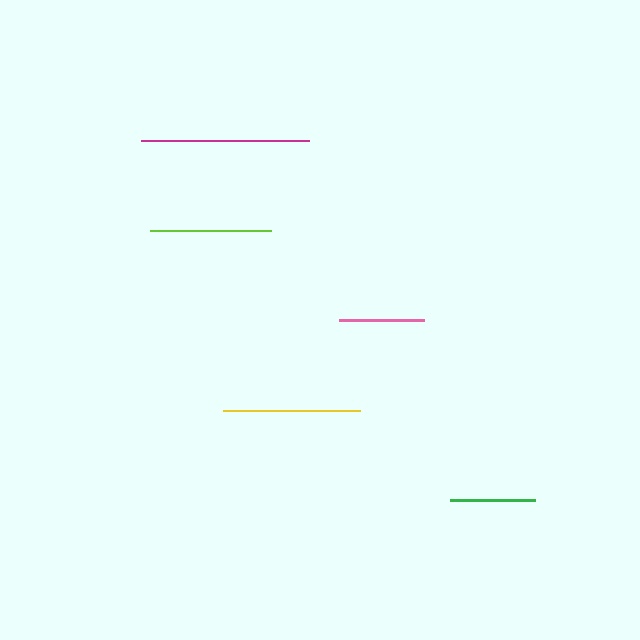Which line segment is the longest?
The magenta line is the longest at approximately 169 pixels.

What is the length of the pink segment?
The pink segment is approximately 85 pixels long.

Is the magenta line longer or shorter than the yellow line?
The magenta line is longer than the yellow line.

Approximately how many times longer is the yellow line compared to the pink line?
The yellow line is approximately 1.6 times the length of the pink line.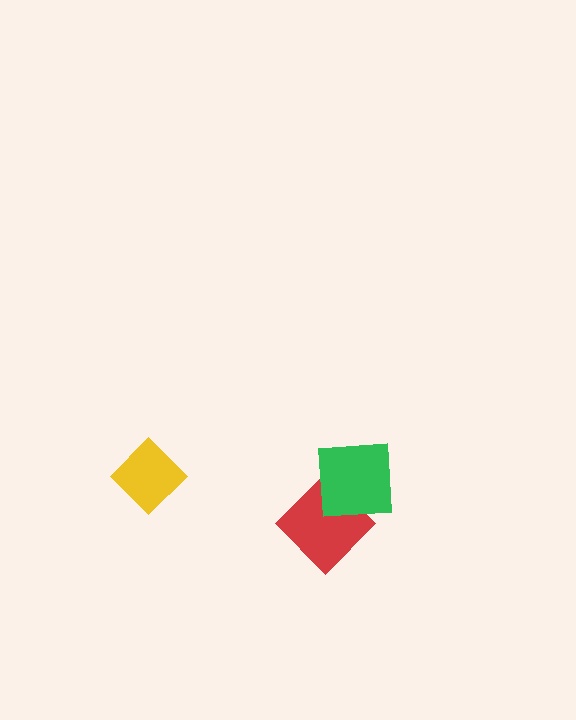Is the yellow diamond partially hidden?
No, no other shape covers it.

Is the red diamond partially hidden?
Yes, it is partially covered by another shape.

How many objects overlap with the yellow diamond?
0 objects overlap with the yellow diamond.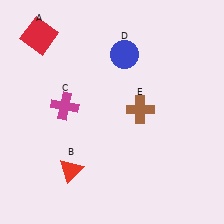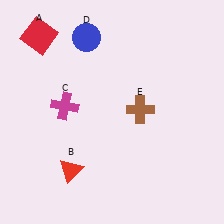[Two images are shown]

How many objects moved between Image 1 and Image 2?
1 object moved between the two images.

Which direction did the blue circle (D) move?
The blue circle (D) moved left.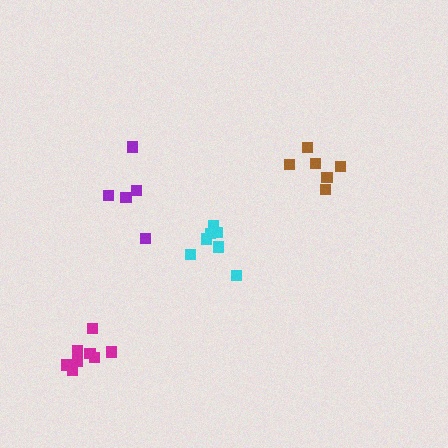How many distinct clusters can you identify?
There are 4 distinct clusters.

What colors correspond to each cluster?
The clusters are colored: cyan, purple, brown, magenta.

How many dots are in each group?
Group 1: 7 dots, Group 2: 5 dots, Group 3: 6 dots, Group 4: 8 dots (26 total).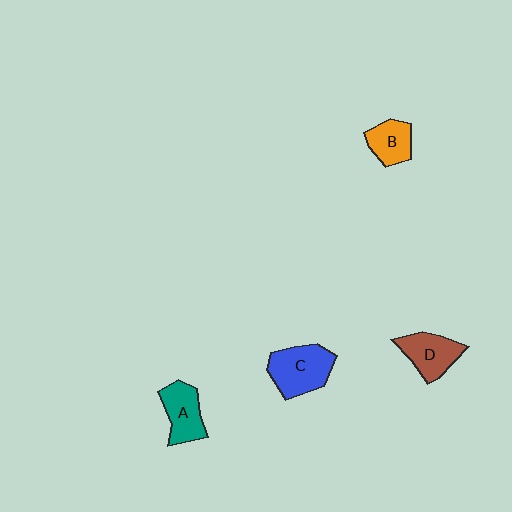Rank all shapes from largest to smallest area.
From largest to smallest: C (blue), D (brown), A (teal), B (orange).